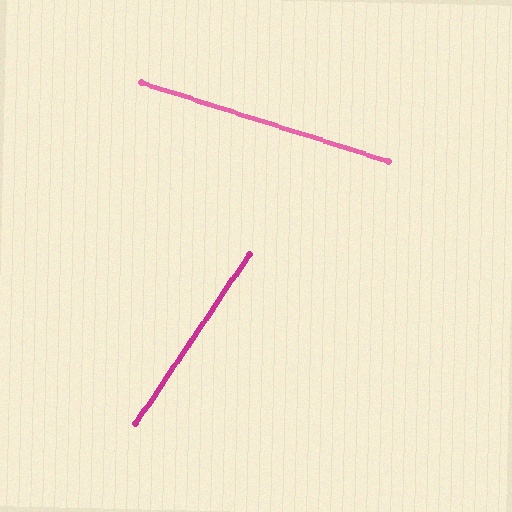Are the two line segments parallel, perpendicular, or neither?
Neither parallel nor perpendicular — they differ by about 74°.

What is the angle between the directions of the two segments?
Approximately 74 degrees.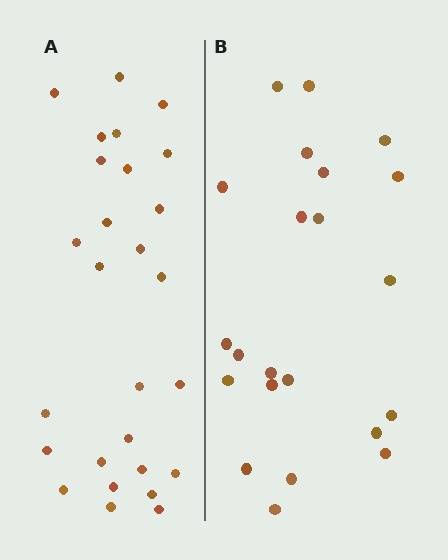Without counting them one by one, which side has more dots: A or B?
Region A (the left region) has more dots.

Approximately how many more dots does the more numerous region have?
Region A has about 5 more dots than region B.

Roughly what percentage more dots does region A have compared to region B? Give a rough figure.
About 25% more.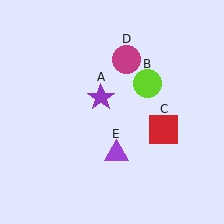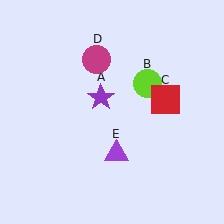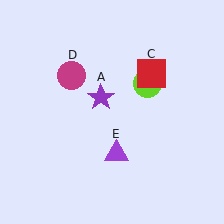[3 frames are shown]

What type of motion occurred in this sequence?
The red square (object C), magenta circle (object D) rotated counterclockwise around the center of the scene.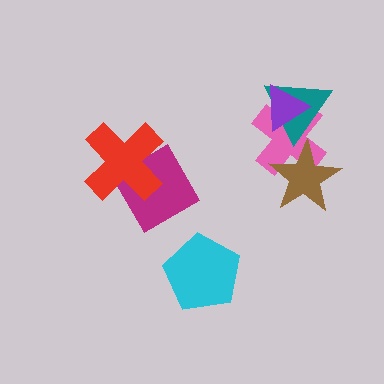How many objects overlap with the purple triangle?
2 objects overlap with the purple triangle.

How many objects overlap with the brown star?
1 object overlaps with the brown star.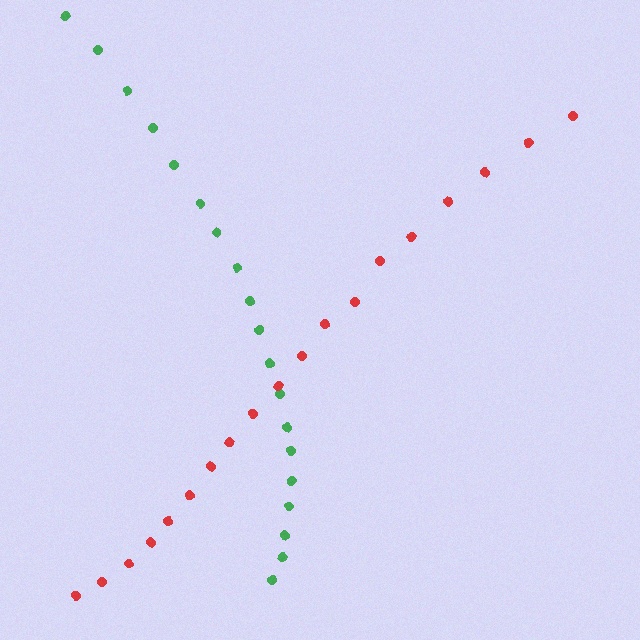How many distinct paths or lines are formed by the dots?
There are 2 distinct paths.